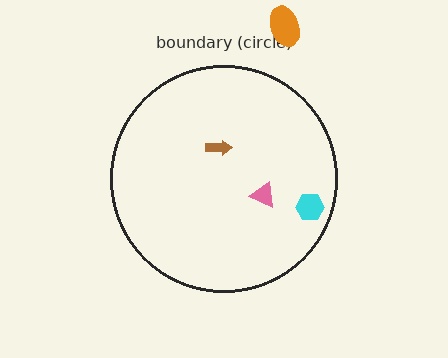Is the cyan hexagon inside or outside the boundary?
Inside.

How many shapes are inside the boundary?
3 inside, 1 outside.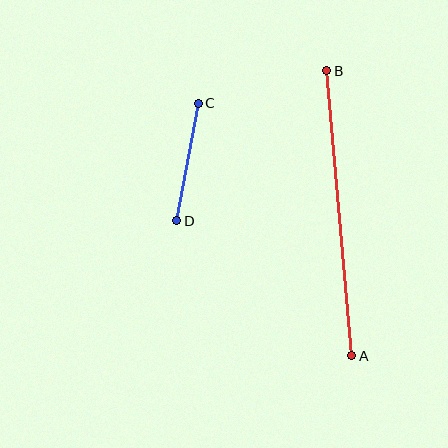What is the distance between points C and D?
The distance is approximately 120 pixels.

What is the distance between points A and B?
The distance is approximately 287 pixels.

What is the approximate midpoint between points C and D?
The midpoint is at approximately (188, 162) pixels.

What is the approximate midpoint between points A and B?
The midpoint is at approximately (339, 214) pixels.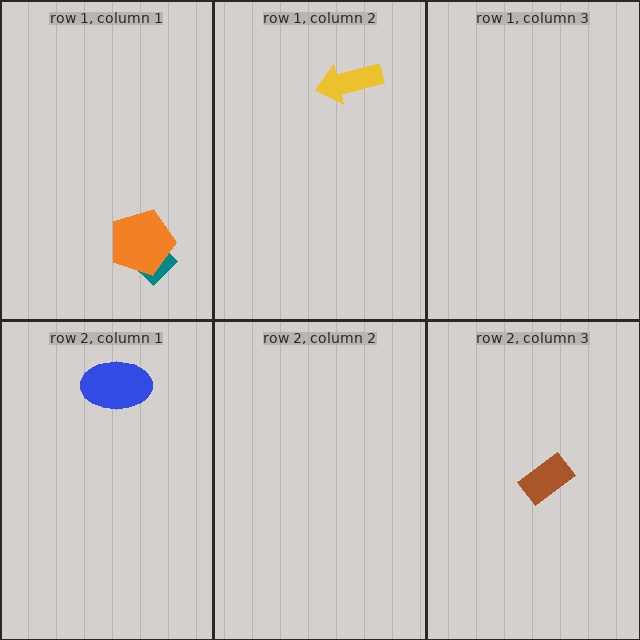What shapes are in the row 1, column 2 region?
The yellow arrow.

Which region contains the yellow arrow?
The row 1, column 2 region.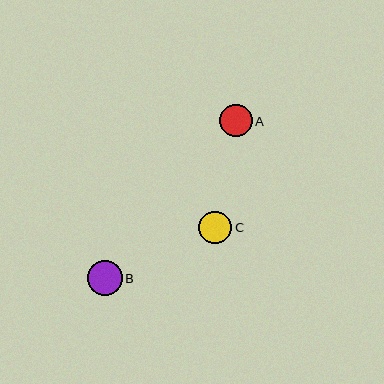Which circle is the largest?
Circle B is the largest with a size of approximately 35 pixels.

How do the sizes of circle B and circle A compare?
Circle B and circle A are approximately the same size.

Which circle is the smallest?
Circle A is the smallest with a size of approximately 32 pixels.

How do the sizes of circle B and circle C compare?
Circle B and circle C are approximately the same size.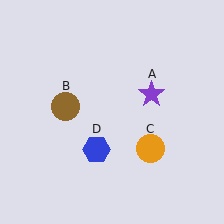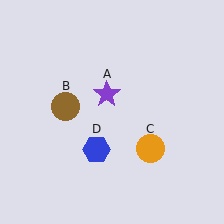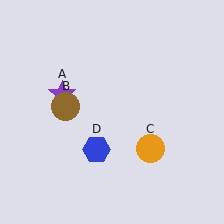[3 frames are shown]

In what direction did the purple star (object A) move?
The purple star (object A) moved left.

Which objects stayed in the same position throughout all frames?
Brown circle (object B) and orange circle (object C) and blue hexagon (object D) remained stationary.